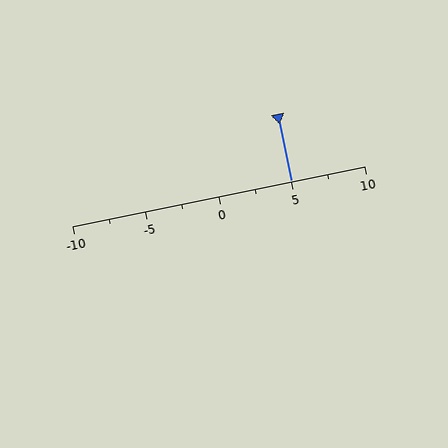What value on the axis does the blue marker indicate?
The marker indicates approximately 5.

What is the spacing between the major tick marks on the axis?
The major ticks are spaced 5 apart.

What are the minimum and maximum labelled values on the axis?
The axis runs from -10 to 10.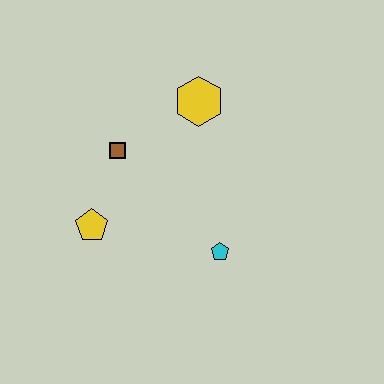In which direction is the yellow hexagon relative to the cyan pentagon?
The yellow hexagon is above the cyan pentagon.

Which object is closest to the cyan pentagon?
The yellow pentagon is closest to the cyan pentagon.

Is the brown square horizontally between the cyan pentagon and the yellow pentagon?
Yes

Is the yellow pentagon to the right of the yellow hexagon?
No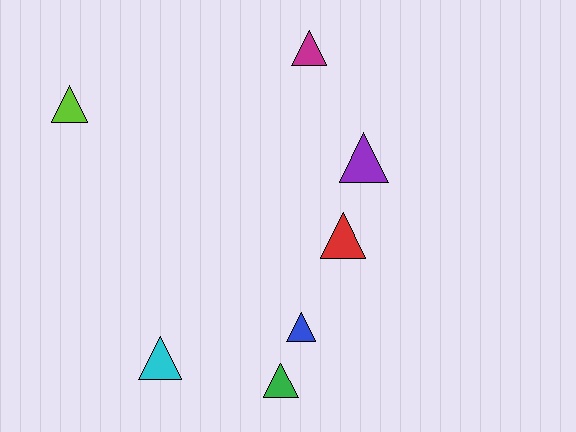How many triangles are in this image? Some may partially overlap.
There are 7 triangles.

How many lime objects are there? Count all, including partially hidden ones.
There is 1 lime object.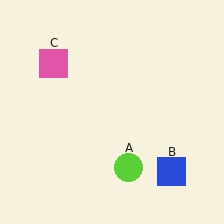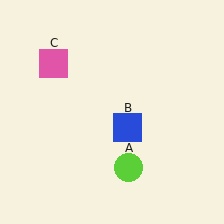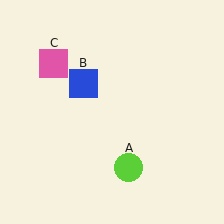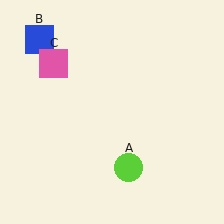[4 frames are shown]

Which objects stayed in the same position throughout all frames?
Lime circle (object A) and pink square (object C) remained stationary.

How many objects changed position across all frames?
1 object changed position: blue square (object B).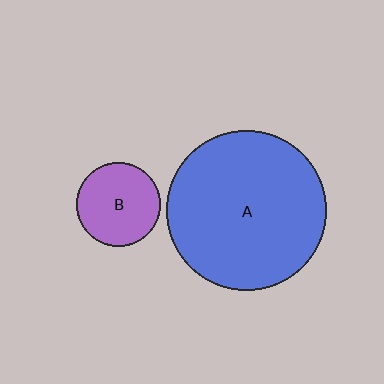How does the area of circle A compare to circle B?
Approximately 3.6 times.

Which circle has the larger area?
Circle A (blue).